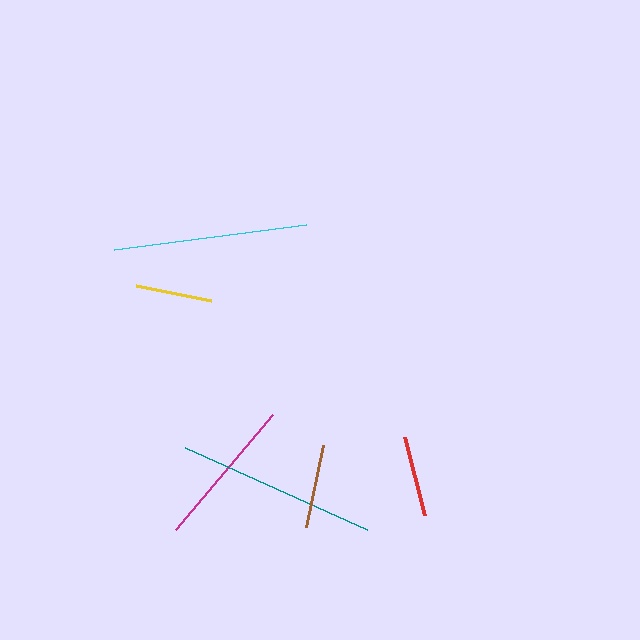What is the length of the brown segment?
The brown segment is approximately 84 pixels long.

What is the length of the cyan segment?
The cyan segment is approximately 194 pixels long.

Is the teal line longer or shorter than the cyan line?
The teal line is longer than the cyan line.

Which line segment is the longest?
The teal line is the longest at approximately 200 pixels.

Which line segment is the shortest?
The yellow line is the shortest at approximately 76 pixels.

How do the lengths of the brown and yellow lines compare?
The brown and yellow lines are approximately the same length.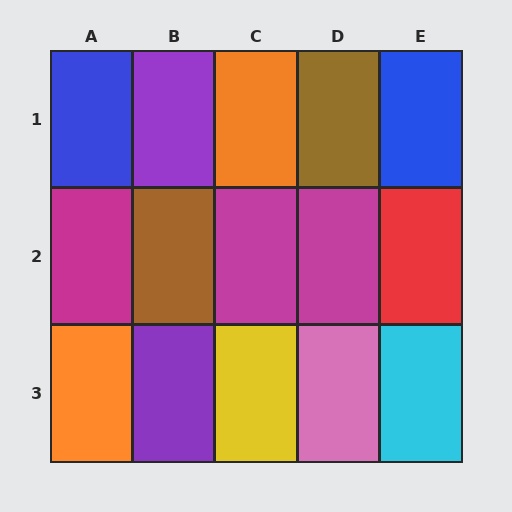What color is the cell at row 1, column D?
Brown.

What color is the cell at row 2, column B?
Brown.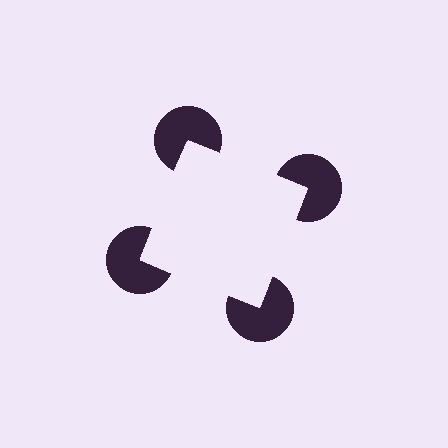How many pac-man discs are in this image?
There are 4 — one at each vertex of the illusory square.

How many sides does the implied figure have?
4 sides.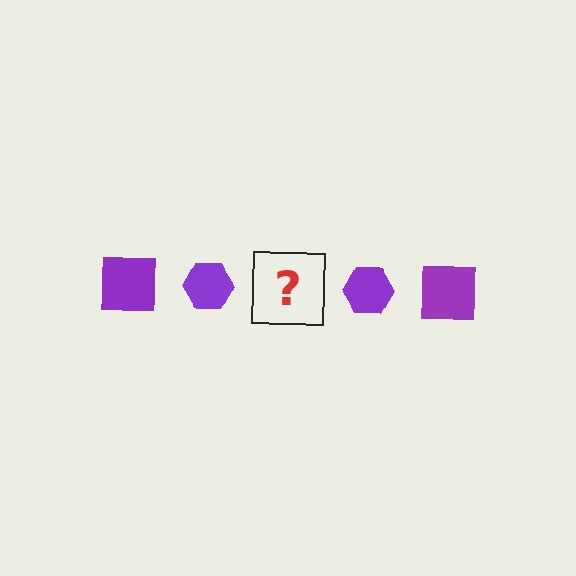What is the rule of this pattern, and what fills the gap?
The rule is that the pattern cycles through square, hexagon shapes in purple. The gap should be filled with a purple square.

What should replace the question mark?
The question mark should be replaced with a purple square.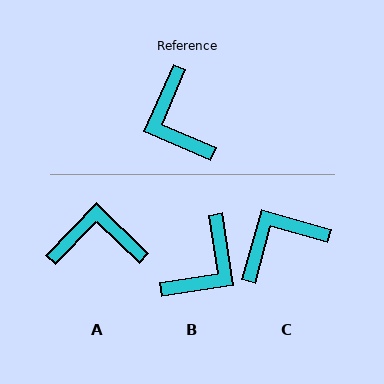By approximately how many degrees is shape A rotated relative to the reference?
Approximately 111 degrees clockwise.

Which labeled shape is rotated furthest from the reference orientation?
B, about 122 degrees away.